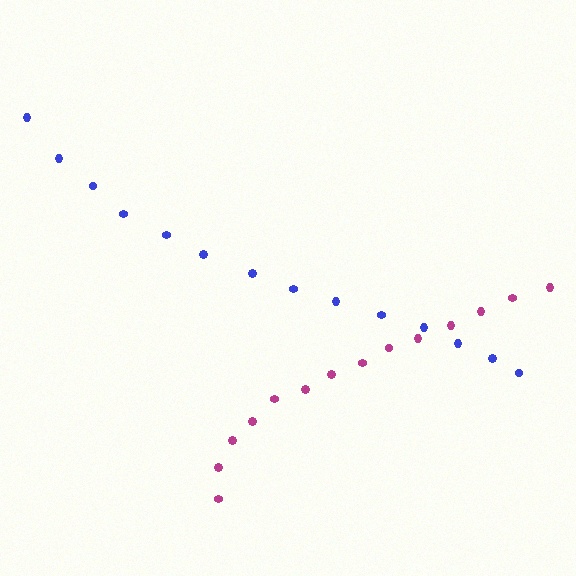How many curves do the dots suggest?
There are 2 distinct paths.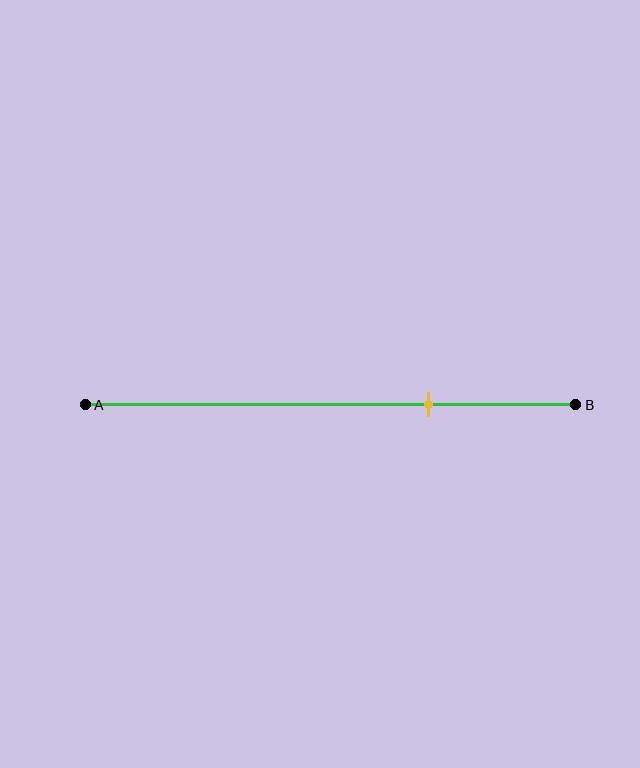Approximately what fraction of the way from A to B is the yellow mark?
The yellow mark is approximately 70% of the way from A to B.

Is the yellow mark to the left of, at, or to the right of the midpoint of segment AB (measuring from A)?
The yellow mark is to the right of the midpoint of segment AB.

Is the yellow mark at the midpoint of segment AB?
No, the mark is at about 70% from A, not at the 50% midpoint.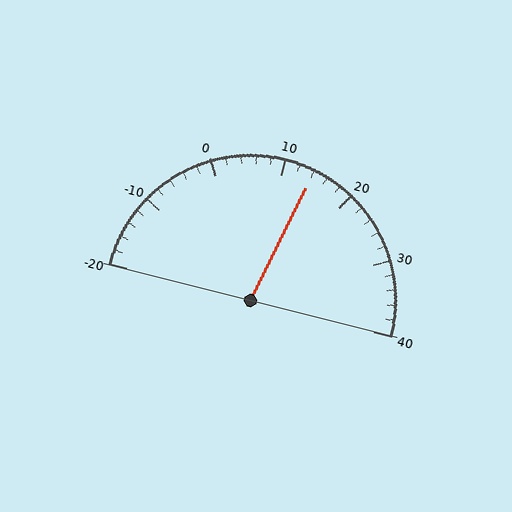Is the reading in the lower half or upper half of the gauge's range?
The reading is in the upper half of the range (-20 to 40).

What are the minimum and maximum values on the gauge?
The gauge ranges from -20 to 40.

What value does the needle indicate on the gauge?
The needle indicates approximately 14.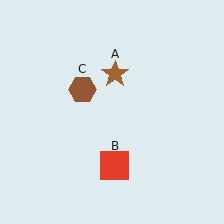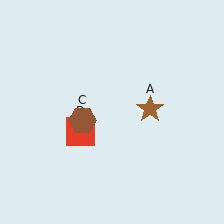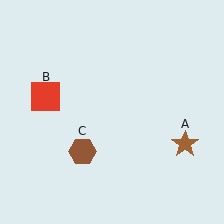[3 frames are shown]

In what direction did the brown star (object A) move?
The brown star (object A) moved down and to the right.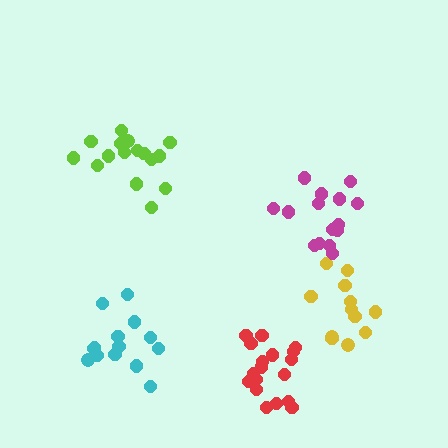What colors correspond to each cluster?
The clusters are colored: yellow, magenta, lime, cyan, red.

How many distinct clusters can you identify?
There are 5 distinct clusters.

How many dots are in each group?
Group 1: 12 dots, Group 2: 15 dots, Group 3: 16 dots, Group 4: 15 dots, Group 5: 18 dots (76 total).